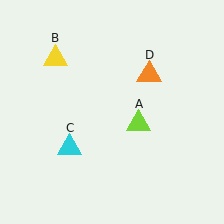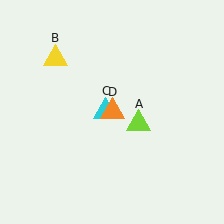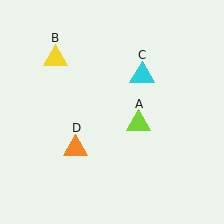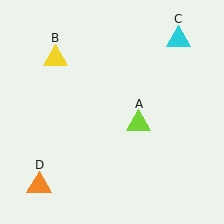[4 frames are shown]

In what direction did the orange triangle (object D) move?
The orange triangle (object D) moved down and to the left.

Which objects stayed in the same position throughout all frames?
Lime triangle (object A) and yellow triangle (object B) remained stationary.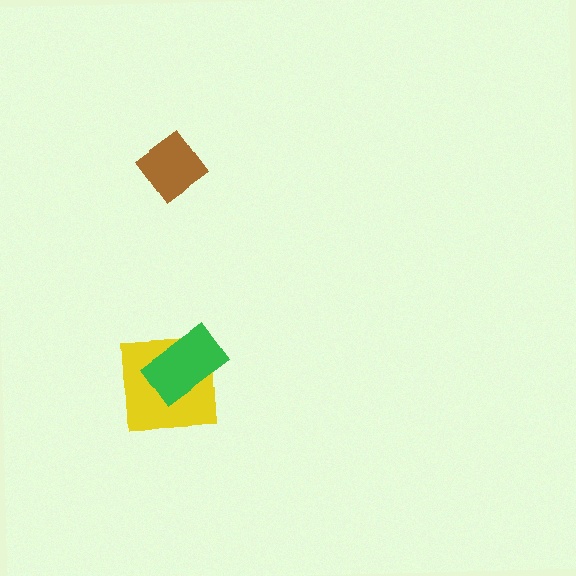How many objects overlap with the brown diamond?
0 objects overlap with the brown diamond.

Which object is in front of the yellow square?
The green rectangle is in front of the yellow square.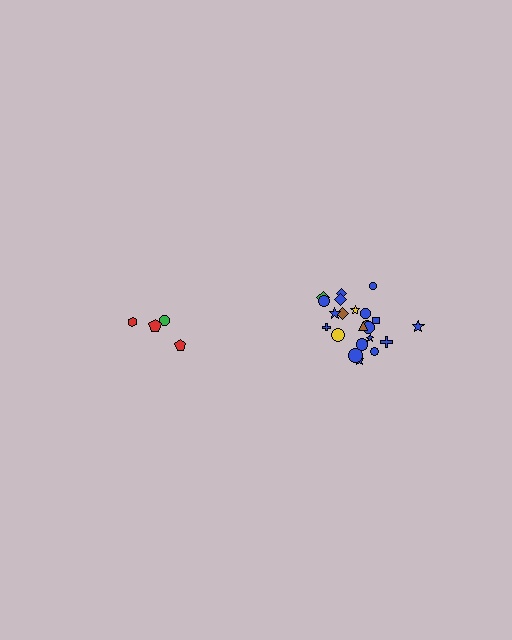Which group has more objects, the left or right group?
The right group.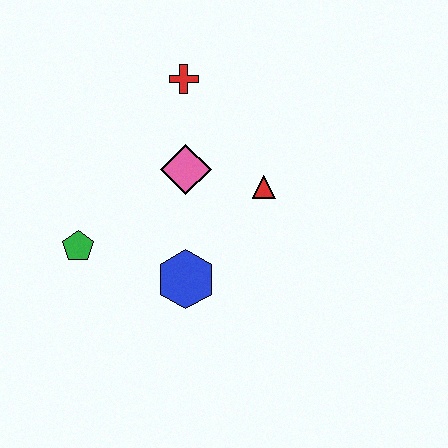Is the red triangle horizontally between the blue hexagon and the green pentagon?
No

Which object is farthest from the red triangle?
The green pentagon is farthest from the red triangle.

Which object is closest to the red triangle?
The pink diamond is closest to the red triangle.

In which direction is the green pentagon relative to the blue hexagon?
The green pentagon is to the left of the blue hexagon.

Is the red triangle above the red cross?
No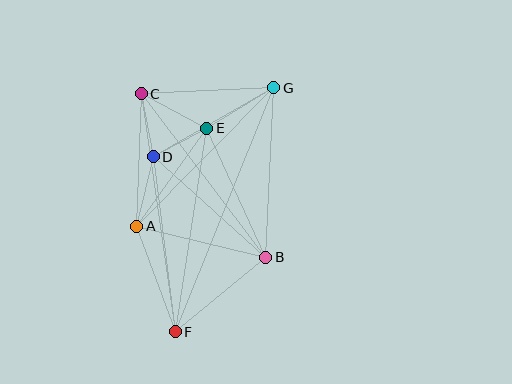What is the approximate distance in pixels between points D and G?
The distance between D and G is approximately 139 pixels.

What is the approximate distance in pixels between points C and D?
The distance between C and D is approximately 64 pixels.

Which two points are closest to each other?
Points D and E are closest to each other.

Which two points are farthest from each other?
Points F and G are farthest from each other.